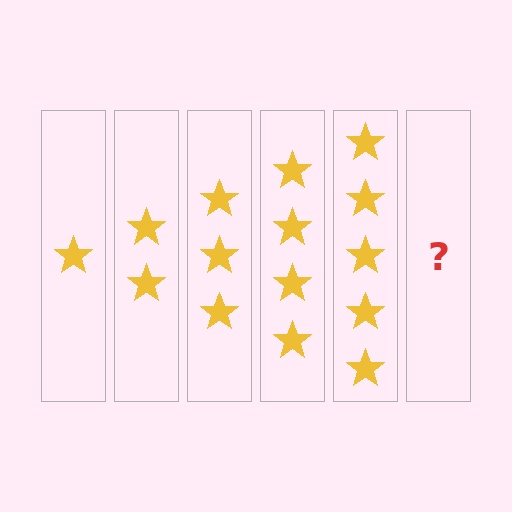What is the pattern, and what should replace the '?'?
The pattern is that each step adds one more star. The '?' should be 6 stars.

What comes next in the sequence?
The next element should be 6 stars.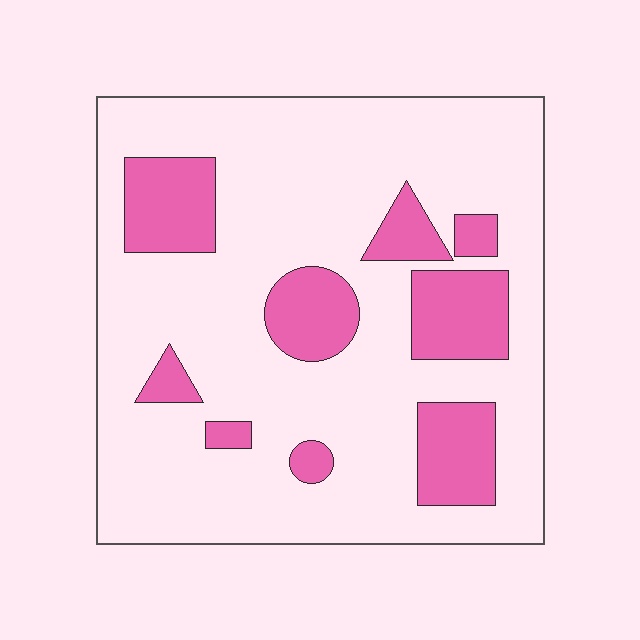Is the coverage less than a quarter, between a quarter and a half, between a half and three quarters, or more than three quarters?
Less than a quarter.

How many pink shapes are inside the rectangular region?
9.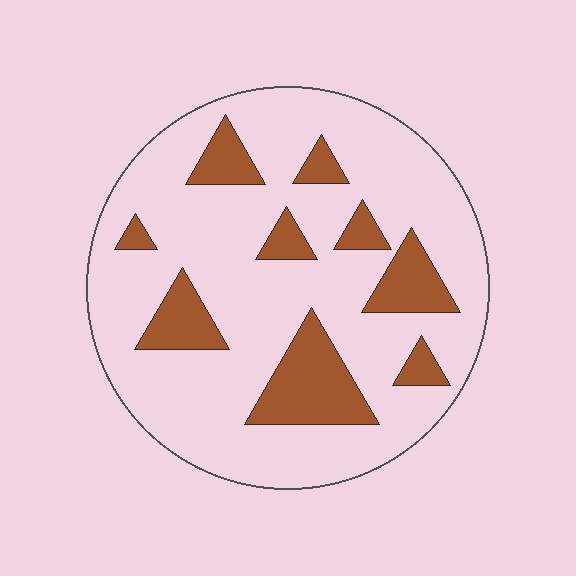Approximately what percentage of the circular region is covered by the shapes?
Approximately 20%.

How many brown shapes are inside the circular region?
9.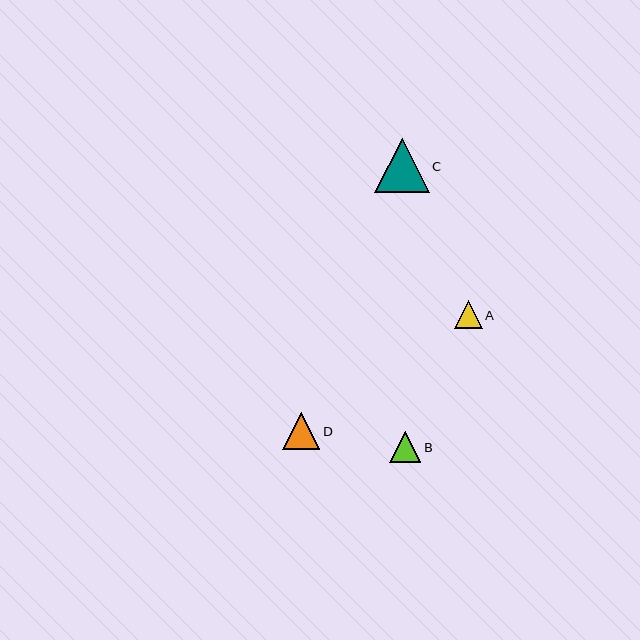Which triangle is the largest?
Triangle C is the largest with a size of approximately 54 pixels.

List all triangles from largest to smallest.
From largest to smallest: C, D, B, A.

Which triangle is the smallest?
Triangle A is the smallest with a size of approximately 28 pixels.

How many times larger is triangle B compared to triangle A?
Triangle B is approximately 1.1 times the size of triangle A.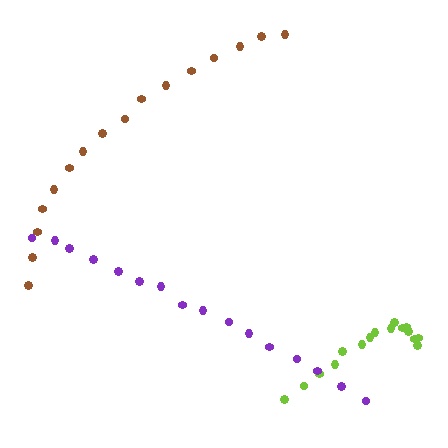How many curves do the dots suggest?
There are 3 distinct paths.